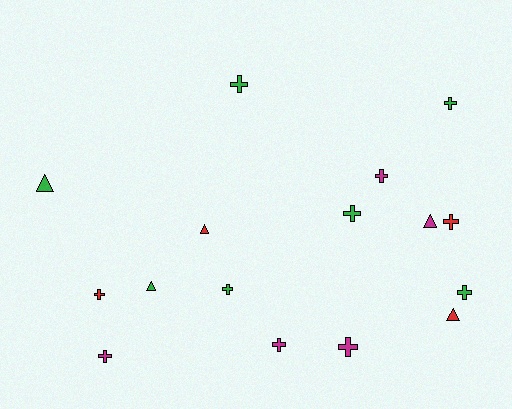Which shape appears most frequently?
Cross, with 11 objects.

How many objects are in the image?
There are 16 objects.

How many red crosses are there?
There are 2 red crosses.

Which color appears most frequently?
Green, with 7 objects.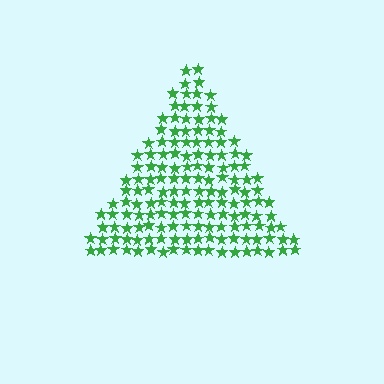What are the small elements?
The small elements are stars.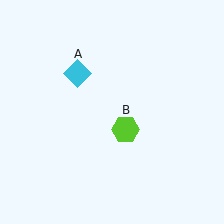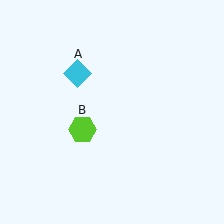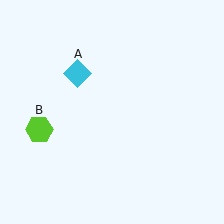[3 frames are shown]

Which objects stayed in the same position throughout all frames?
Cyan diamond (object A) remained stationary.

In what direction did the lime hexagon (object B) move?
The lime hexagon (object B) moved left.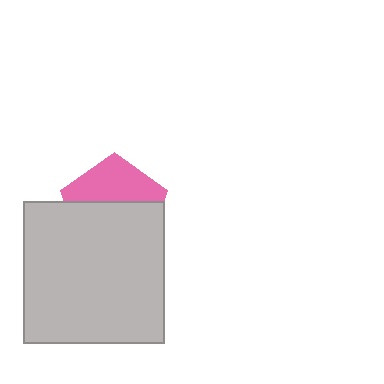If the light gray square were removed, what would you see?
You would see the complete pink pentagon.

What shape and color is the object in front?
The object in front is a light gray square.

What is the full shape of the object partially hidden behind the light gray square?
The partially hidden object is a pink pentagon.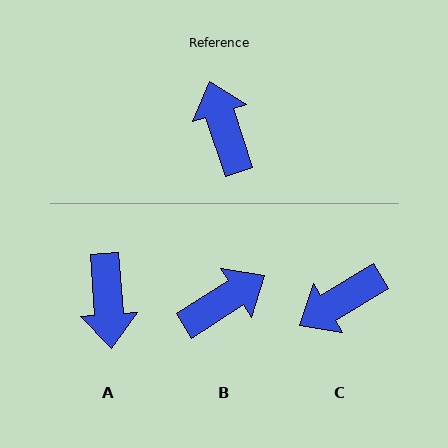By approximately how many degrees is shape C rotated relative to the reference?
Approximately 103 degrees counter-clockwise.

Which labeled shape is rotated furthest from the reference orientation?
A, about 166 degrees away.